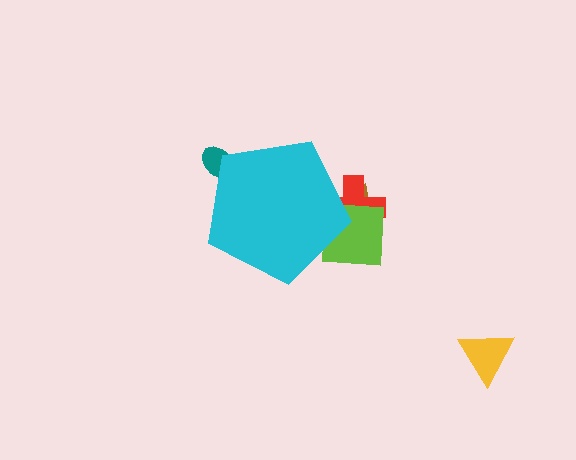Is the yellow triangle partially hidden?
No, the yellow triangle is fully visible.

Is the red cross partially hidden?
Yes, the red cross is partially hidden behind the cyan pentagon.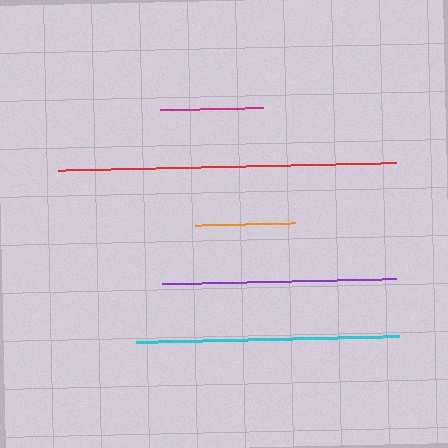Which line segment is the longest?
The red line is the longest at approximately 337 pixels.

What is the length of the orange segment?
The orange segment is approximately 100 pixels long.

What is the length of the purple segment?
The purple segment is approximately 233 pixels long.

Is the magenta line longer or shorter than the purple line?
The purple line is longer than the magenta line.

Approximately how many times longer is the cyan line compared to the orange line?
The cyan line is approximately 2.6 times the length of the orange line.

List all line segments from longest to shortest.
From longest to shortest: red, cyan, purple, magenta, orange.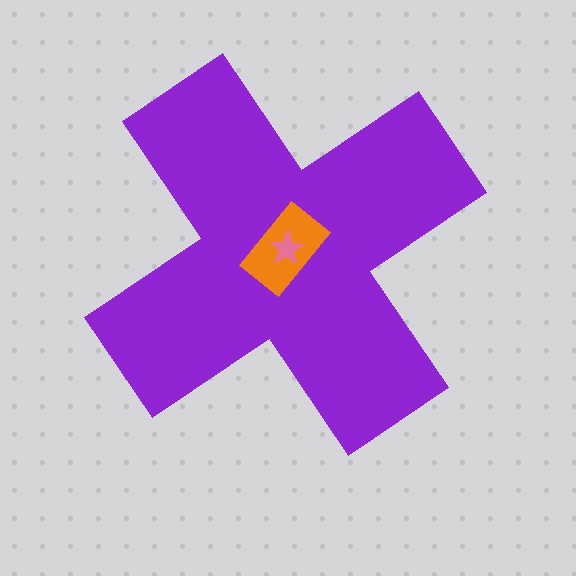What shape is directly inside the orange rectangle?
The pink star.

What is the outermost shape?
The purple cross.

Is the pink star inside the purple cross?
Yes.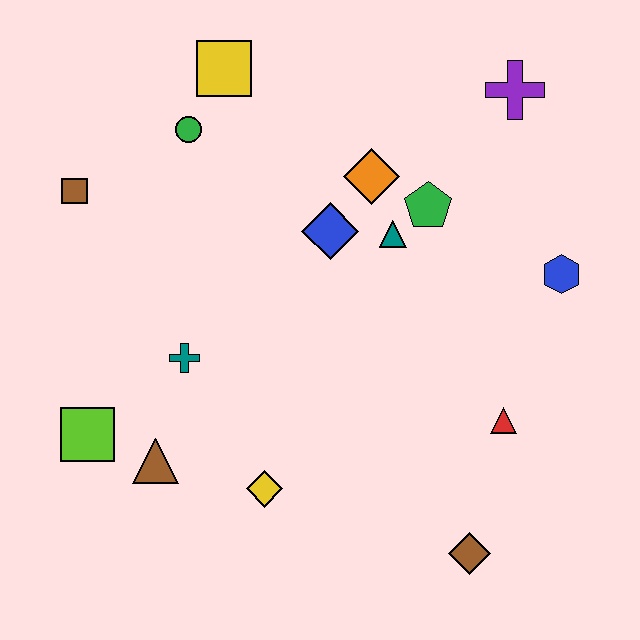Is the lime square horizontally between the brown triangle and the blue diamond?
No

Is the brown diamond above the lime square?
No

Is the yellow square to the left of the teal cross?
No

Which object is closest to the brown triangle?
The lime square is closest to the brown triangle.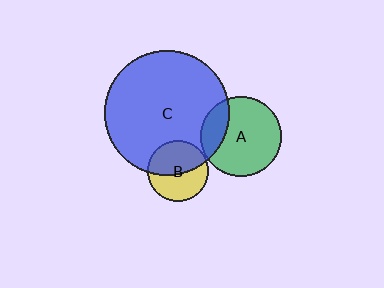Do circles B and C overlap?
Yes.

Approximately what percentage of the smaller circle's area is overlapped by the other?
Approximately 50%.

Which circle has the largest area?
Circle C (blue).